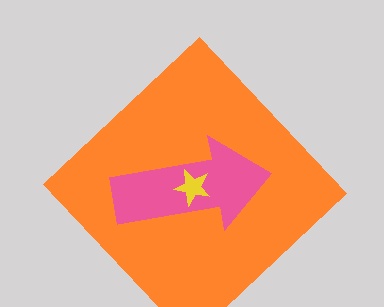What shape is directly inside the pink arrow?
The yellow star.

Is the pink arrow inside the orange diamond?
Yes.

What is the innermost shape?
The yellow star.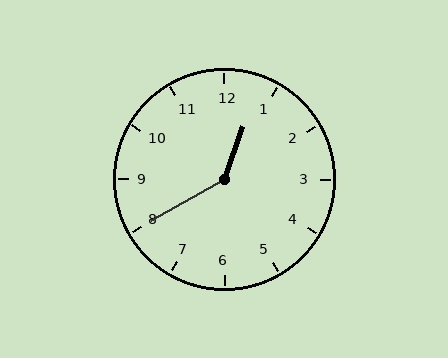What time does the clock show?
12:40.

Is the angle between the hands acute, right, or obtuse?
It is obtuse.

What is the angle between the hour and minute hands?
Approximately 140 degrees.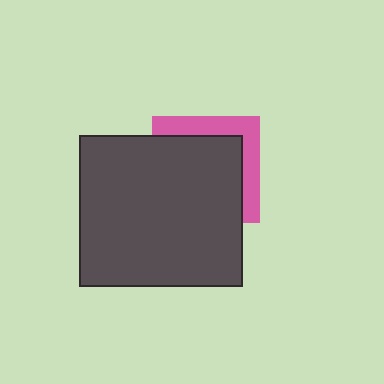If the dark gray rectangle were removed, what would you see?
You would see the complete pink square.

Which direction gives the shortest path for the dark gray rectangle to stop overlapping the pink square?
Moving toward the lower-left gives the shortest separation.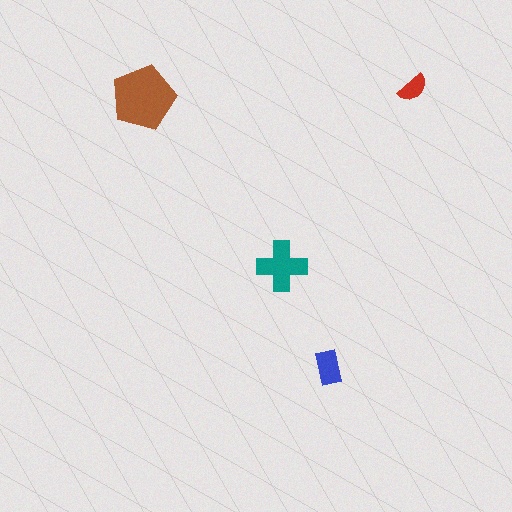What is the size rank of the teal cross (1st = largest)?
2nd.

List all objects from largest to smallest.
The brown pentagon, the teal cross, the blue rectangle, the red semicircle.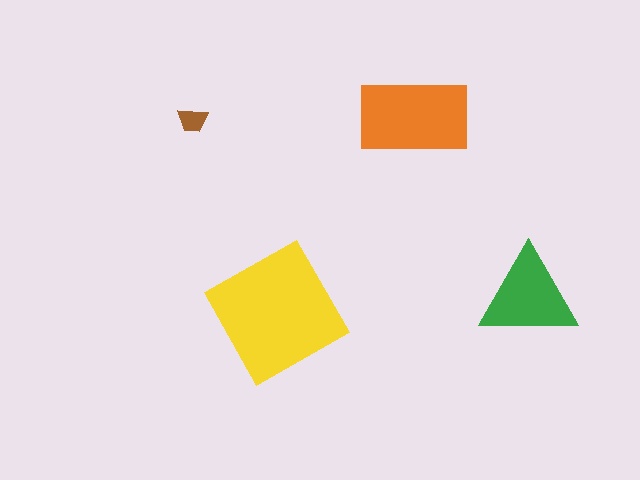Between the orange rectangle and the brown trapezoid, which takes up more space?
The orange rectangle.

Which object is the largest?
The yellow square.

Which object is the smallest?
The brown trapezoid.